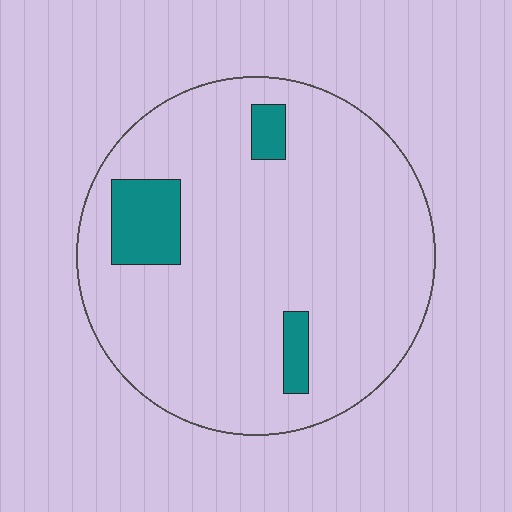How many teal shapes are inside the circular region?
3.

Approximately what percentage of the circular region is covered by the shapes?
Approximately 10%.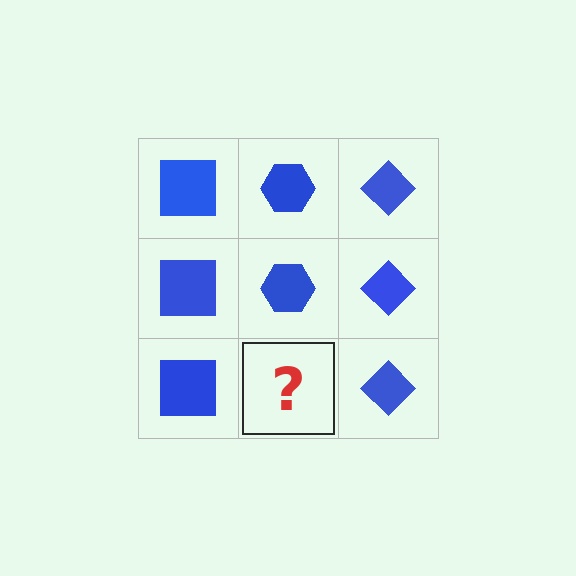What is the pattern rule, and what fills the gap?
The rule is that each column has a consistent shape. The gap should be filled with a blue hexagon.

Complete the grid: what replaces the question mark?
The question mark should be replaced with a blue hexagon.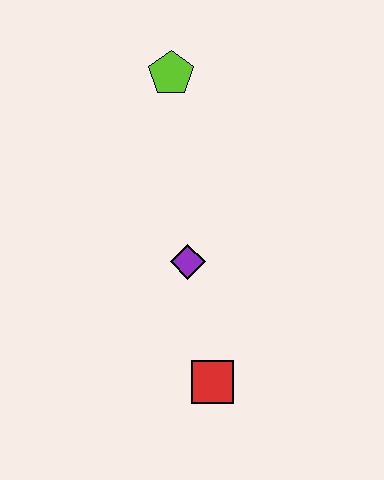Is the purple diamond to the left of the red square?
Yes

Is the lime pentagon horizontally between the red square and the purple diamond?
No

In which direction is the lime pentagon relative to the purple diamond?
The lime pentagon is above the purple diamond.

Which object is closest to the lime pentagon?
The purple diamond is closest to the lime pentagon.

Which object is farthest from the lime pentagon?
The red square is farthest from the lime pentagon.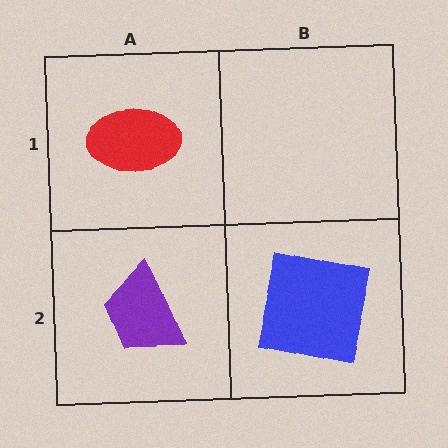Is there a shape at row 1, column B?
No, that cell is empty.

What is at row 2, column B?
A blue square.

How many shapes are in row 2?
2 shapes.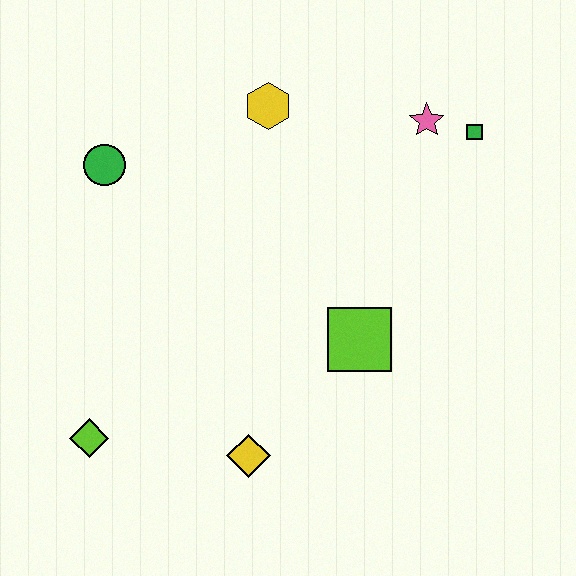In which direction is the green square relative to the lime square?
The green square is above the lime square.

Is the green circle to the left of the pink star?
Yes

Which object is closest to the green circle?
The yellow hexagon is closest to the green circle.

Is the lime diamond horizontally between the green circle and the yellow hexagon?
No